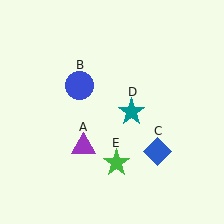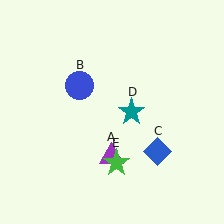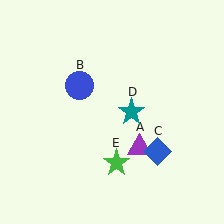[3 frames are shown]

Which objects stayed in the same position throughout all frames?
Blue circle (object B) and blue diamond (object C) and teal star (object D) and green star (object E) remained stationary.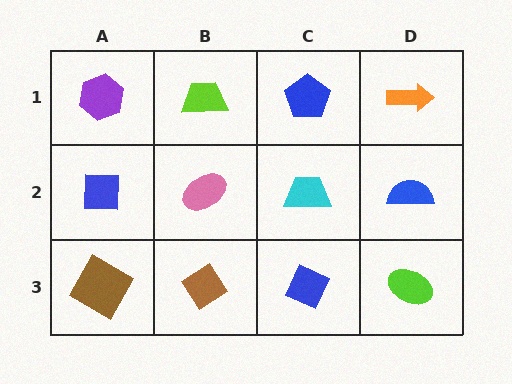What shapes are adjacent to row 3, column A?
A blue square (row 2, column A), a brown diamond (row 3, column B).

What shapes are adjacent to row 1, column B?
A pink ellipse (row 2, column B), a purple hexagon (row 1, column A), a blue pentagon (row 1, column C).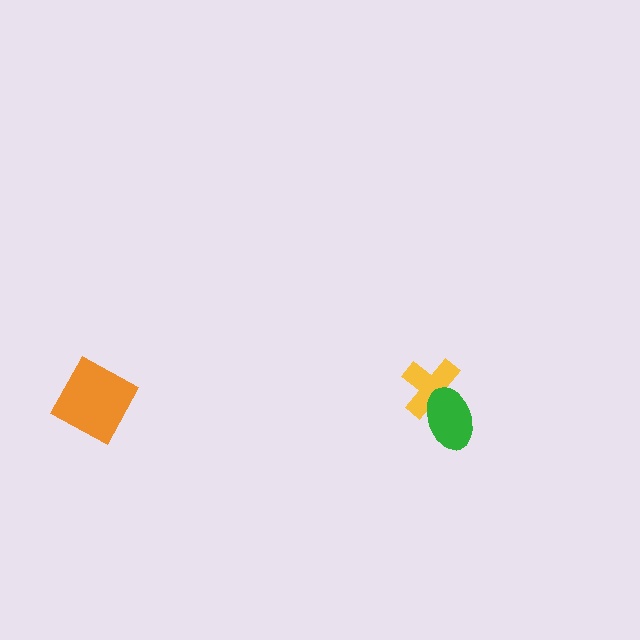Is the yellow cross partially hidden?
Yes, it is partially covered by another shape.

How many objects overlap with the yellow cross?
1 object overlaps with the yellow cross.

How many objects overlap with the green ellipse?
1 object overlaps with the green ellipse.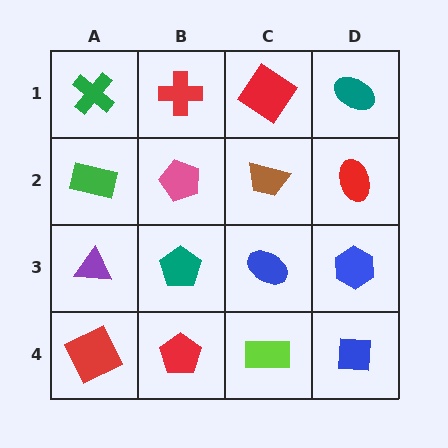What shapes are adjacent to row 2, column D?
A teal ellipse (row 1, column D), a blue hexagon (row 3, column D), a brown trapezoid (row 2, column C).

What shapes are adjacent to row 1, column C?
A brown trapezoid (row 2, column C), a red cross (row 1, column B), a teal ellipse (row 1, column D).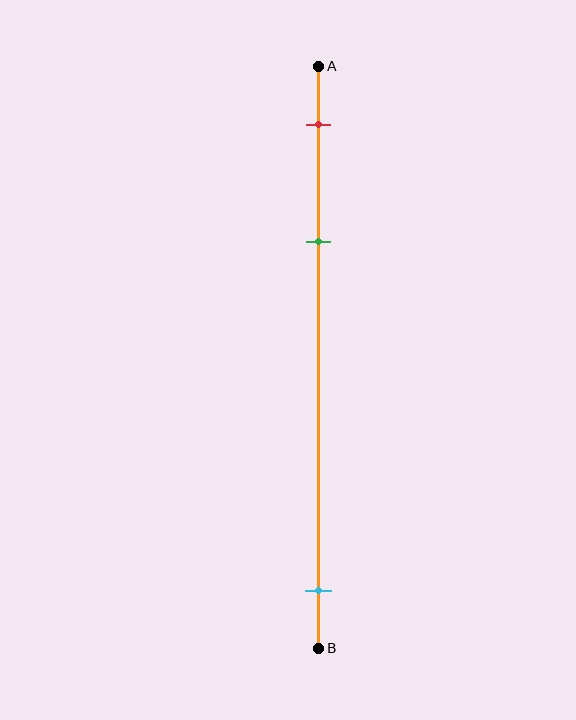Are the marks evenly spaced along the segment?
No, the marks are not evenly spaced.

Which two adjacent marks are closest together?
The red and green marks are the closest adjacent pair.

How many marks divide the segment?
There are 3 marks dividing the segment.